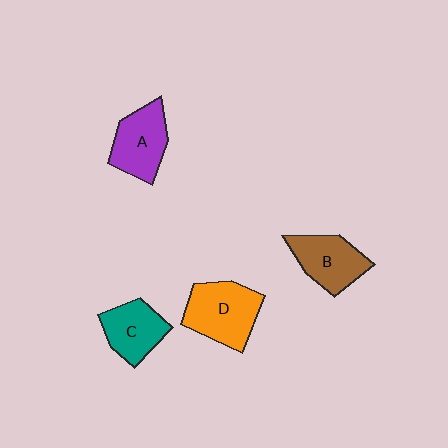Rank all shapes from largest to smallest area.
From largest to smallest: D (orange), A (purple), B (brown), C (teal).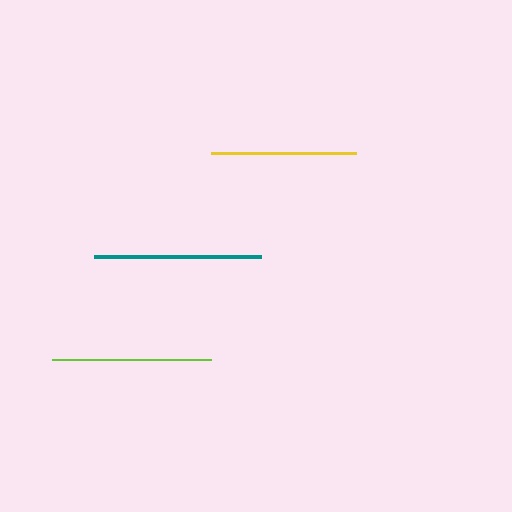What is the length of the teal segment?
The teal segment is approximately 166 pixels long.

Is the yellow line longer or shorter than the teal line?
The teal line is longer than the yellow line.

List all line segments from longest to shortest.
From longest to shortest: teal, lime, yellow.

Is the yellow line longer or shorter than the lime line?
The lime line is longer than the yellow line.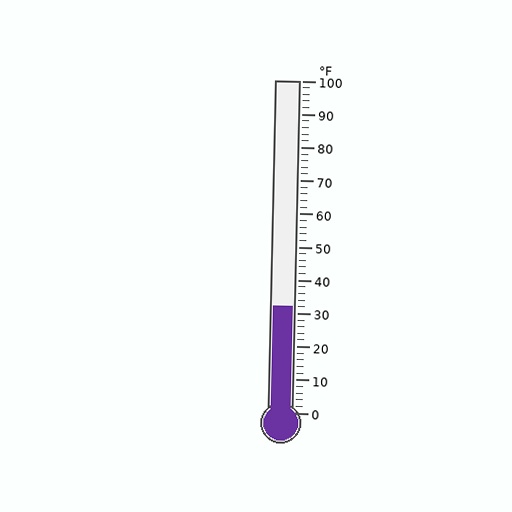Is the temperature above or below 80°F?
The temperature is below 80°F.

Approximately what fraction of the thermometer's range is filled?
The thermometer is filled to approximately 30% of its range.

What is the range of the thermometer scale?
The thermometer scale ranges from 0°F to 100°F.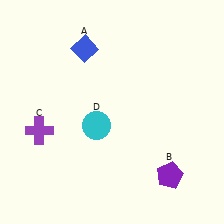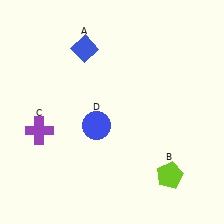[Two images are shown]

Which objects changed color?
B changed from purple to lime. D changed from cyan to blue.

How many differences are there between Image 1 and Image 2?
There are 2 differences between the two images.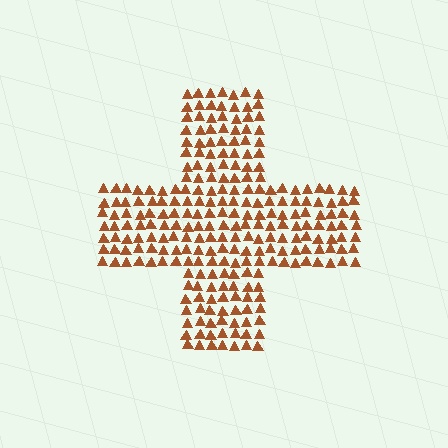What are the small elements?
The small elements are triangles.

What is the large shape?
The large shape is a cross.